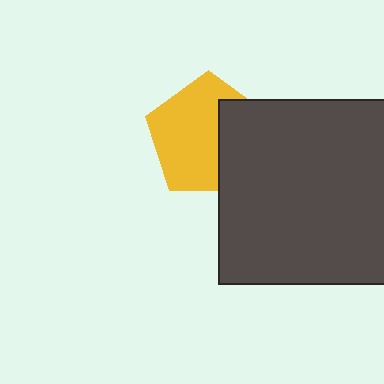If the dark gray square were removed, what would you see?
You would see the complete yellow pentagon.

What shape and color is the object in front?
The object in front is a dark gray square.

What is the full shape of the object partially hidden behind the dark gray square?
The partially hidden object is a yellow pentagon.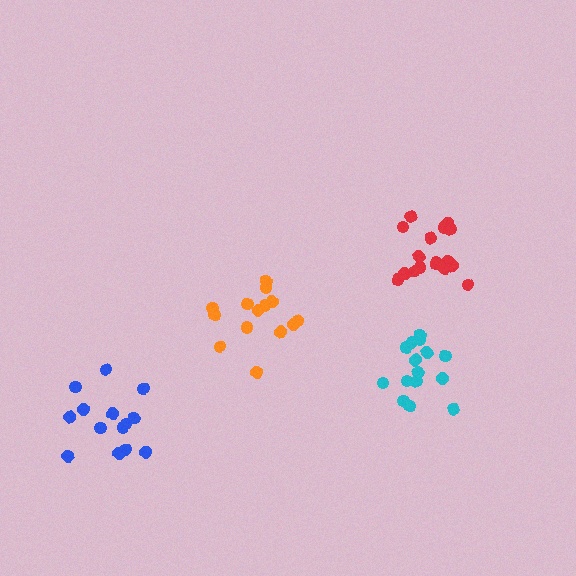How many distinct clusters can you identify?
There are 4 distinct clusters.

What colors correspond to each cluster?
The clusters are colored: cyan, orange, blue, red.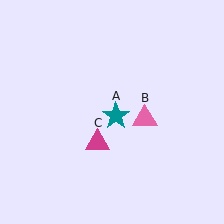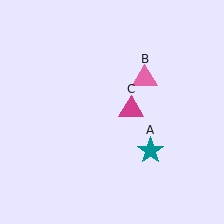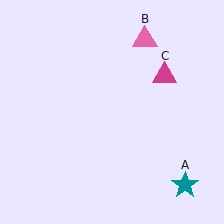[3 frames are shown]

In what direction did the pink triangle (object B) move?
The pink triangle (object B) moved up.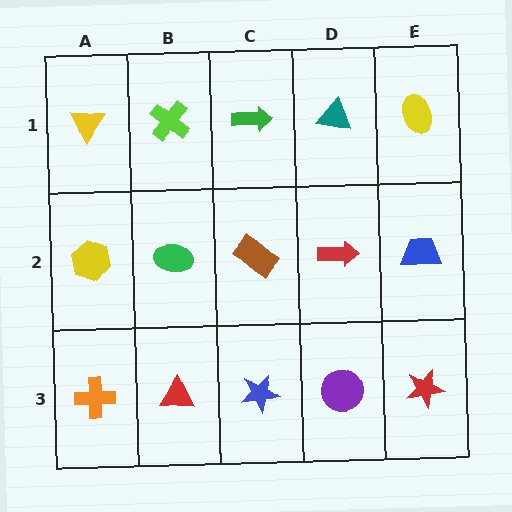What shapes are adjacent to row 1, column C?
A brown rectangle (row 2, column C), a lime cross (row 1, column B), a teal triangle (row 1, column D).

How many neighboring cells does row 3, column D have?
3.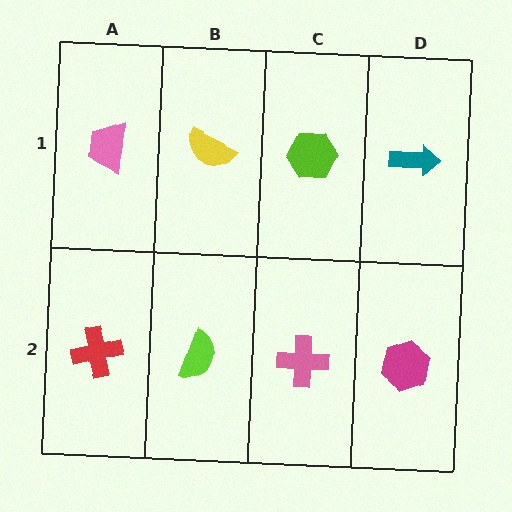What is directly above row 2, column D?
A teal arrow.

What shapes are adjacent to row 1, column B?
A lime semicircle (row 2, column B), a pink trapezoid (row 1, column A), a lime hexagon (row 1, column C).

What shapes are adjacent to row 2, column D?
A teal arrow (row 1, column D), a pink cross (row 2, column C).